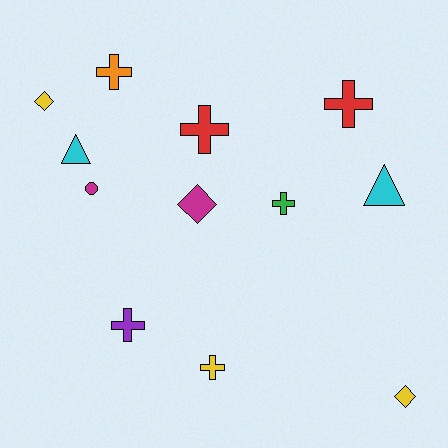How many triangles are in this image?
There are 2 triangles.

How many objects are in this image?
There are 12 objects.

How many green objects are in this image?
There is 1 green object.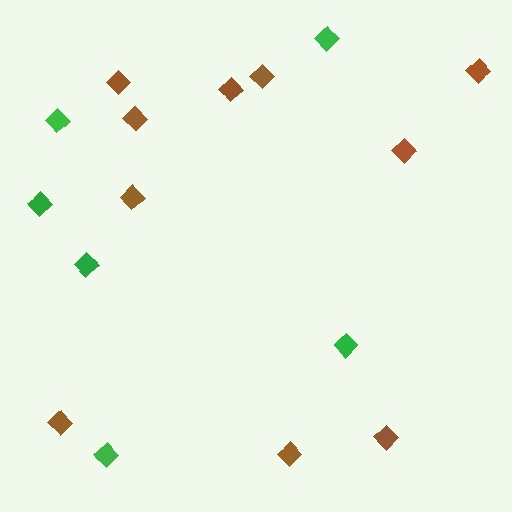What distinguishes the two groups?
There are 2 groups: one group of brown diamonds (10) and one group of green diamonds (6).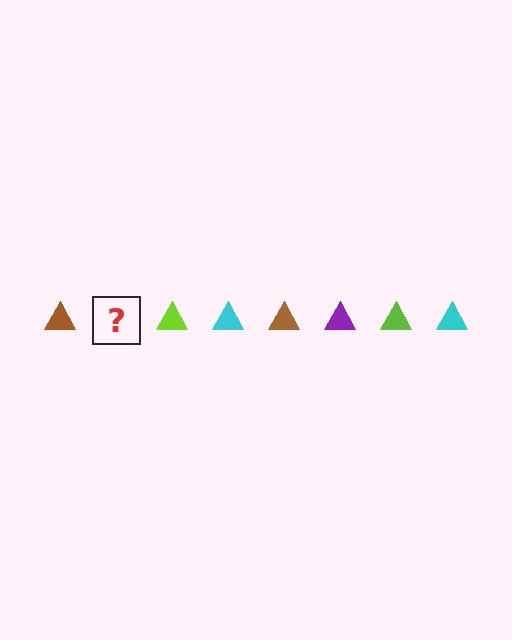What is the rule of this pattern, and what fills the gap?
The rule is that the pattern cycles through brown, purple, lime, cyan triangles. The gap should be filled with a purple triangle.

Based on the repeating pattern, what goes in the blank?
The blank should be a purple triangle.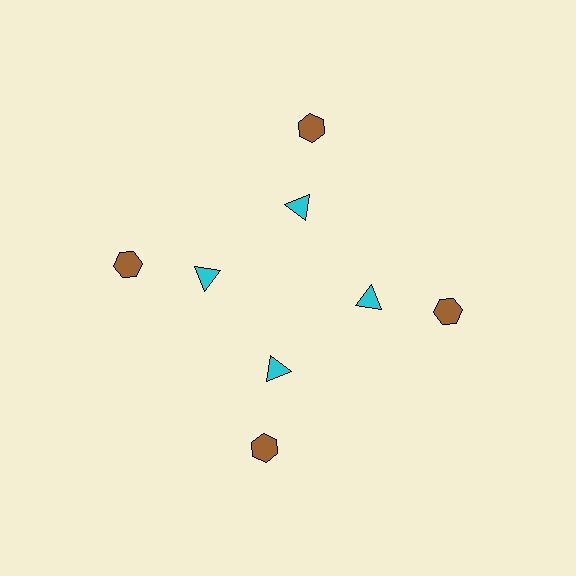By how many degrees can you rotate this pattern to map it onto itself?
The pattern maps onto itself every 90 degrees of rotation.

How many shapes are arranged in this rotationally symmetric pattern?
There are 8 shapes, arranged in 4 groups of 2.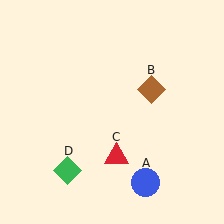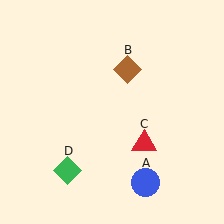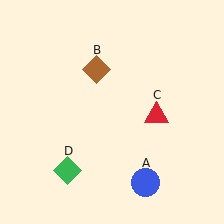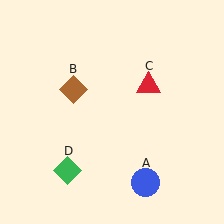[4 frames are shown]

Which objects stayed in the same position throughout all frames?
Blue circle (object A) and green diamond (object D) remained stationary.